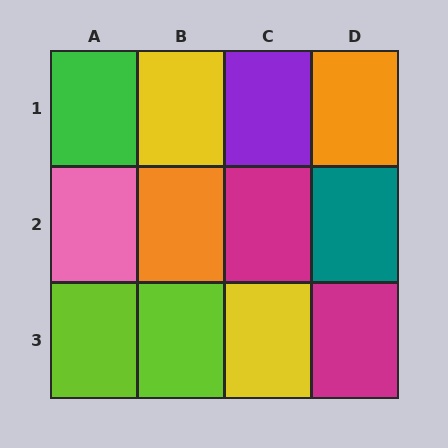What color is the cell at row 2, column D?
Teal.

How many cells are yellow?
2 cells are yellow.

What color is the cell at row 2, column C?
Magenta.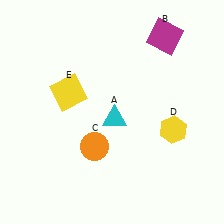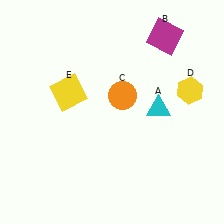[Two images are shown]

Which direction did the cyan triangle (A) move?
The cyan triangle (A) moved right.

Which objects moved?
The objects that moved are: the cyan triangle (A), the orange circle (C), the yellow hexagon (D).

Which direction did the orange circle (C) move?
The orange circle (C) moved up.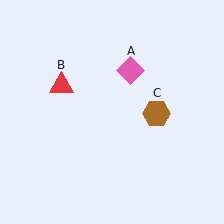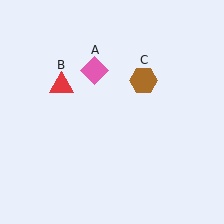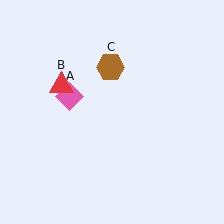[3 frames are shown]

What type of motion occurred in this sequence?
The pink diamond (object A), brown hexagon (object C) rotated counterclockwise around the center of the scene.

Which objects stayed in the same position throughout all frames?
Red triangle (object B) remained stationary.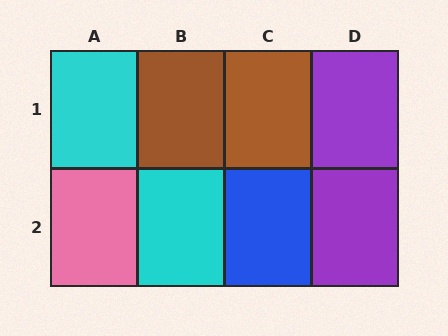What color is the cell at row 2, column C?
Blue.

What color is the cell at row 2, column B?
Cyan.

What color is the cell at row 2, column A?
Pink.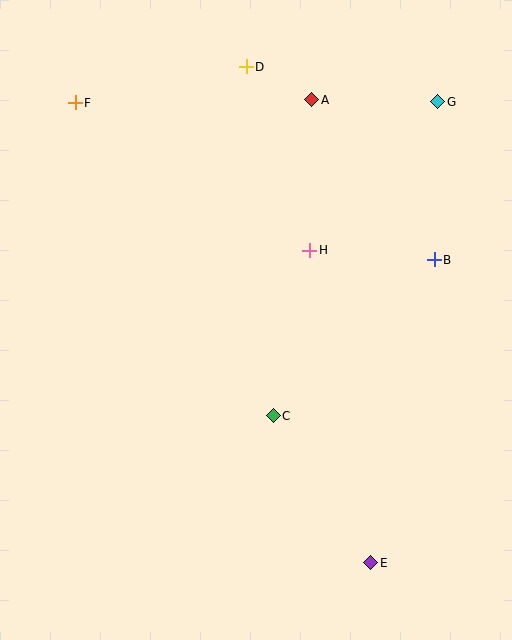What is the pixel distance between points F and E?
The distance between F and E is 547 pixels.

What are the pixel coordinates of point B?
Point B is at (434, 260).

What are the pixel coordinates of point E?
Point E is at (371, 563).